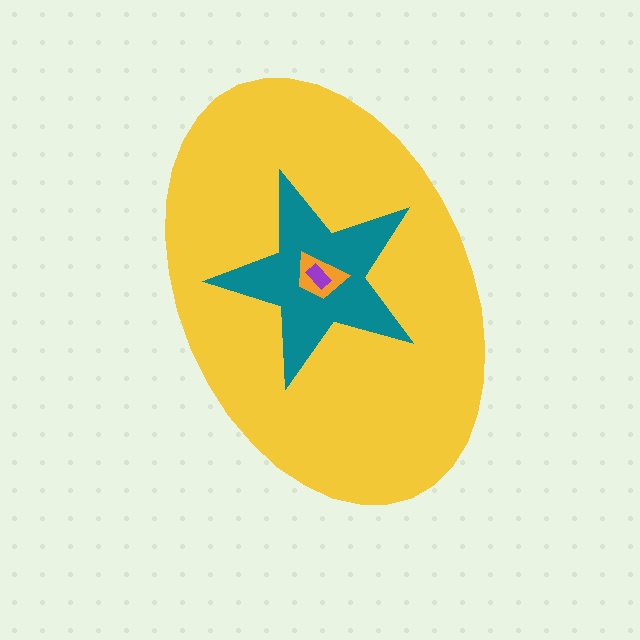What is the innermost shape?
The purple rectangle.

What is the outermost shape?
The yellow ellipse.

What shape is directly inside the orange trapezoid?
The purple rectangle.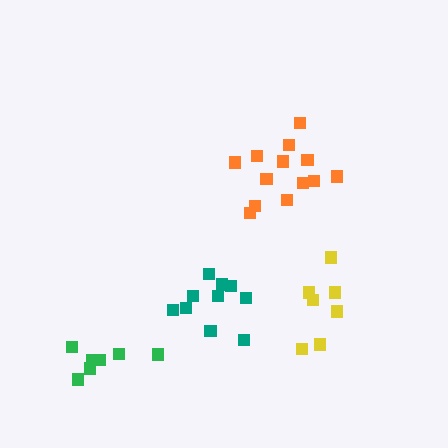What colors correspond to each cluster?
The clusters are colored: yellow, green, orange, teal.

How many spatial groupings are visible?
There are 4 spatial groupings.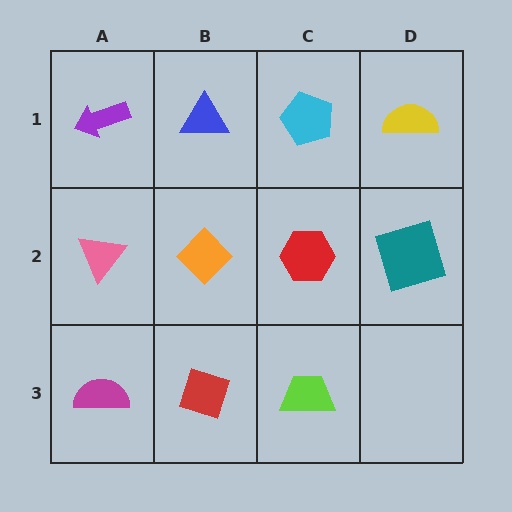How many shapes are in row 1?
4 shapes.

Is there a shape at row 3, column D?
No, that cell is empty.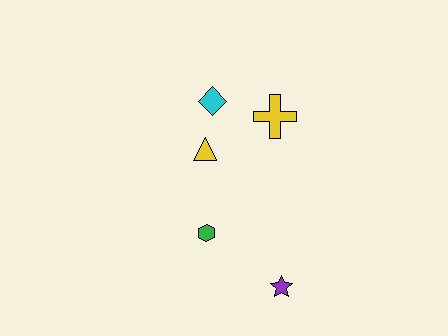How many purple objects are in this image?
There is 1 purple object.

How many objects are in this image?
There are 5 objects.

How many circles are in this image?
There are no circles.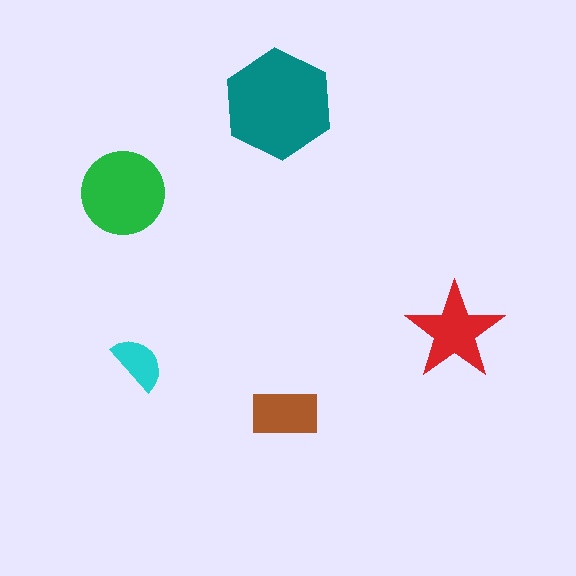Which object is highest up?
The teal hexagon is topmost.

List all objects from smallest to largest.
The cyan semicircle, the brown rectangle, the red star, the green circle, the teal hexagon.